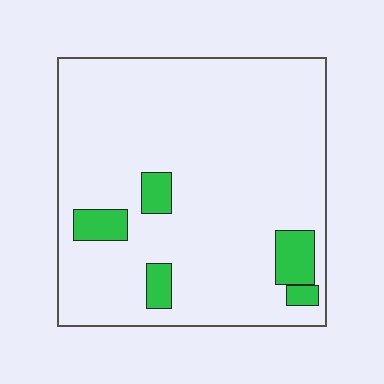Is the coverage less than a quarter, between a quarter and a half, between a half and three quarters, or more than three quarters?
Less than a quarter.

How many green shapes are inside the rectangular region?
5.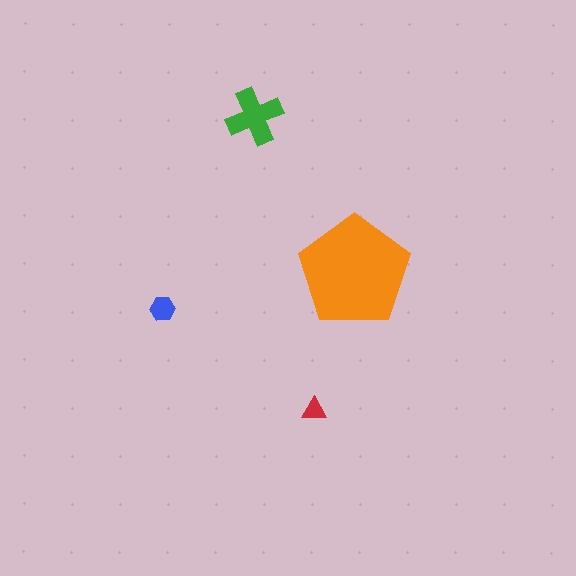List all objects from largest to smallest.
The orange pentagon, the green cross, the blue hexagon, the red triangle.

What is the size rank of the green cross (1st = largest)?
2nd.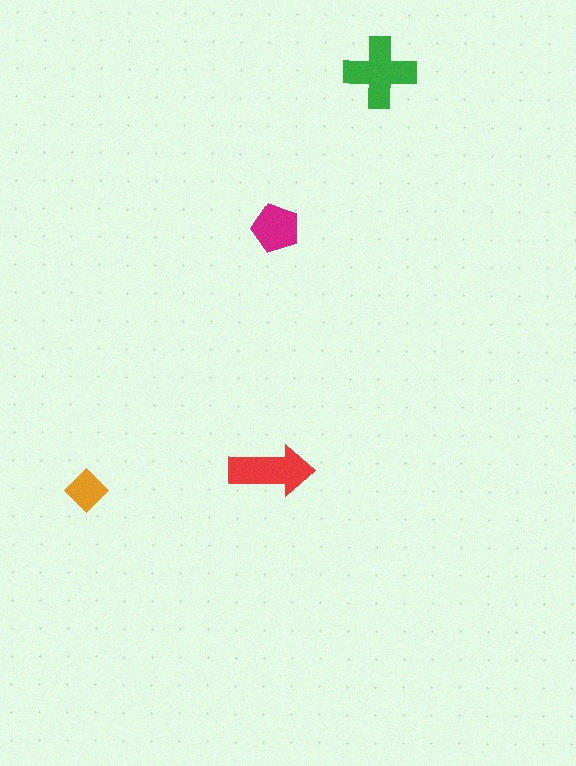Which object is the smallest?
The orange diamond.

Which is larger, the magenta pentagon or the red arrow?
The red arrow.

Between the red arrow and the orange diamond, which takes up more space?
The red arrow.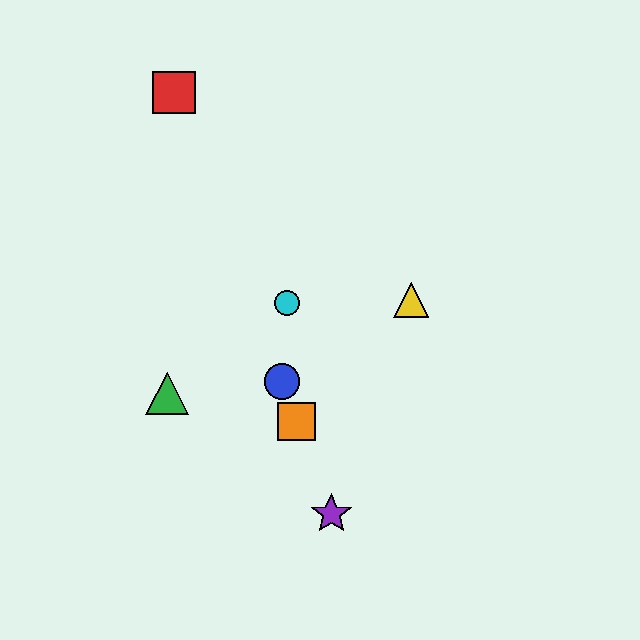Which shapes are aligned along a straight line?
The red square, the blue circle, the purple star, the orange square are aligned along a straight line.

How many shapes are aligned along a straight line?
4 shapes (the red square, the blue circle, the purple star, the orange square) are aligned along a straight line.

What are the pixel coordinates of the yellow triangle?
The yellow triangle is at (411, 300).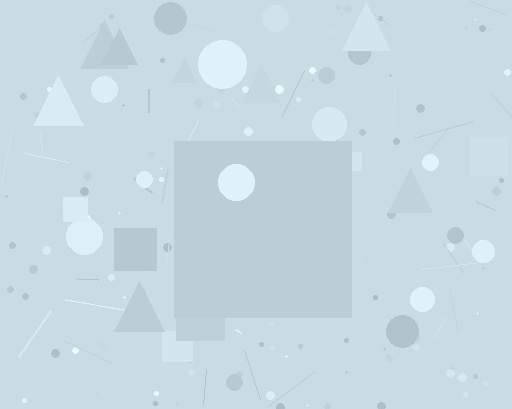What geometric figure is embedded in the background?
A square is embedded in the background.